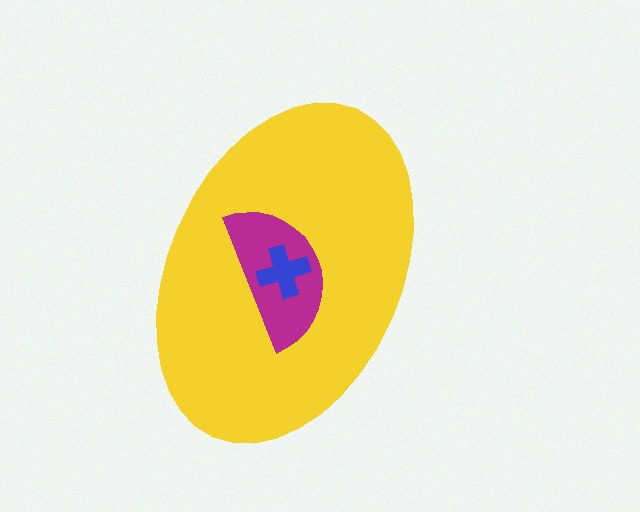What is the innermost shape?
The blue cross.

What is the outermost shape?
The yellow ellipse.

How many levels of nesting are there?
3.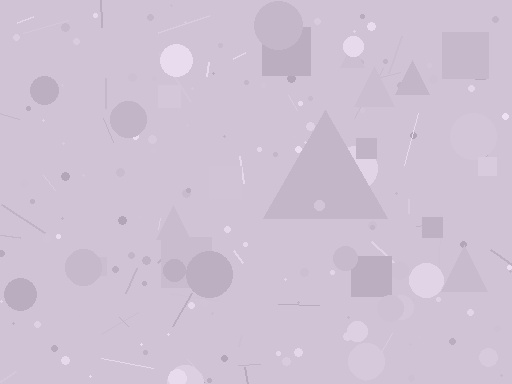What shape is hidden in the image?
A triangle is hidden in the image.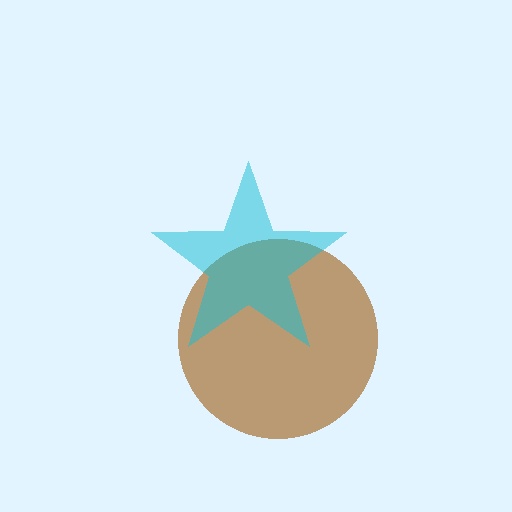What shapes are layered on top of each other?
The layered shapes are: a brown circle, a cyan star.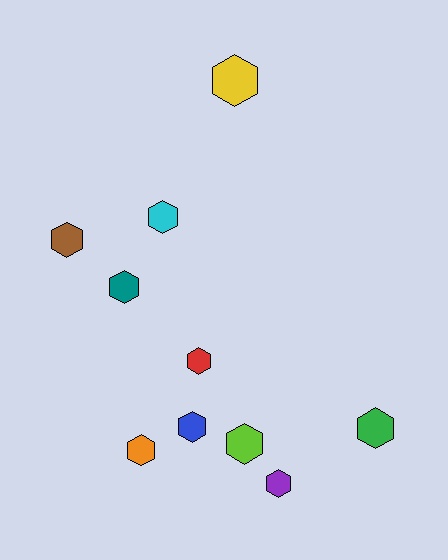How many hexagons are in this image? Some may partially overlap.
There are 10 hexagons.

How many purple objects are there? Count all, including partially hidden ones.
There is 1 purple object.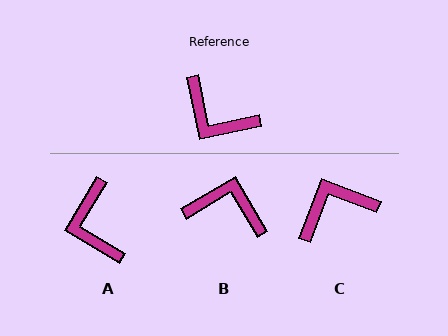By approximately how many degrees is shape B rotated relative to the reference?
Approximately 161 degrees clockwise.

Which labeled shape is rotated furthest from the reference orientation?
B, about 161 degrees away.